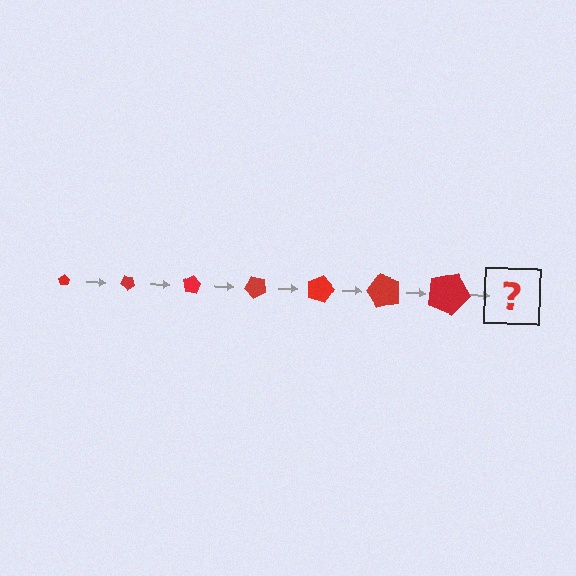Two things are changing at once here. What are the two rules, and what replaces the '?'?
The two rules are that the pentagon grows larger each step and it rotates 40 degrees each step. The '?' should be a pentagon, larger than the previous one and rotated 280 degrees from the start.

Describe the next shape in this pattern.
It should be a pentagon, larger than the previous one and rotated 280 degrees from the start.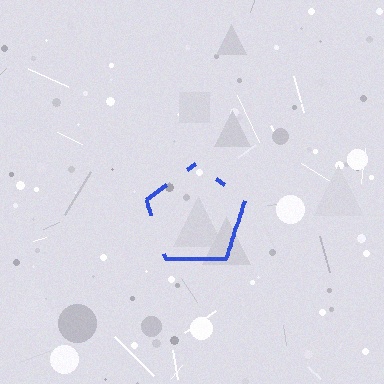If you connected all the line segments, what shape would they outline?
They would outline a pentagon.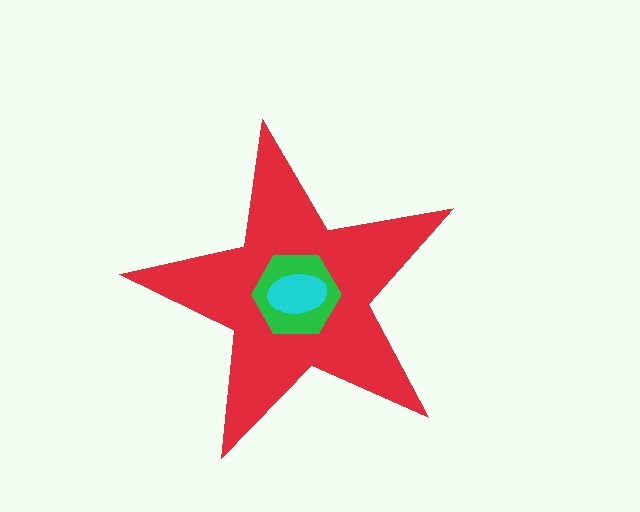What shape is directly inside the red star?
The green hexagon.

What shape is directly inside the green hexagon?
The cyan ellipse.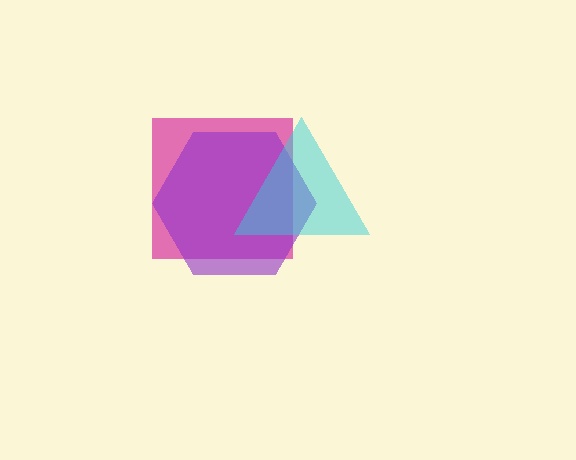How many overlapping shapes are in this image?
There are 3 overlapping shapes in the image.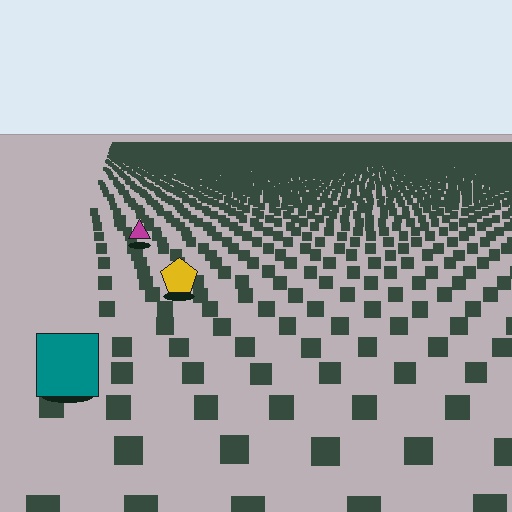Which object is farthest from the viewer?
The magenta triangle is farthest from the viewer. It appears smaller and the ground texture around it is denser.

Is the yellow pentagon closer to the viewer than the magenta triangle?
Yes. The yellow pentagon is closer — you can tell from the texture gradient: the ground texture is coarser near it.